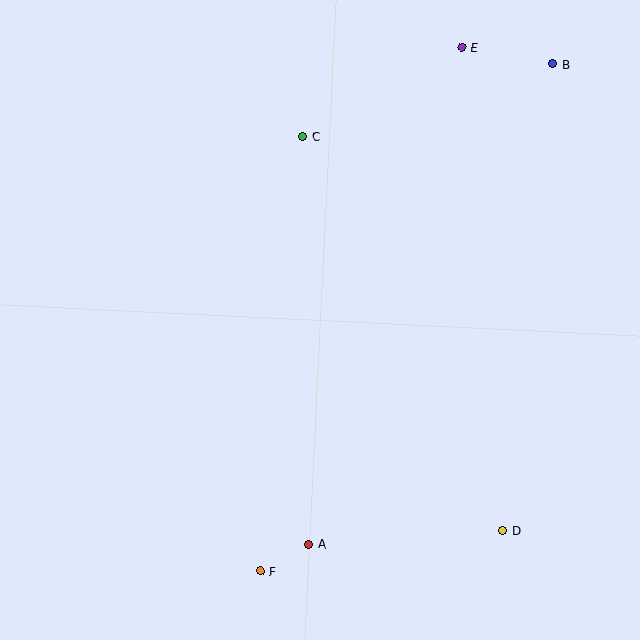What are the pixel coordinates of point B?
Point B is at (552, 64).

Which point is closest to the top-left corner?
Point C is closest to the top-left corner.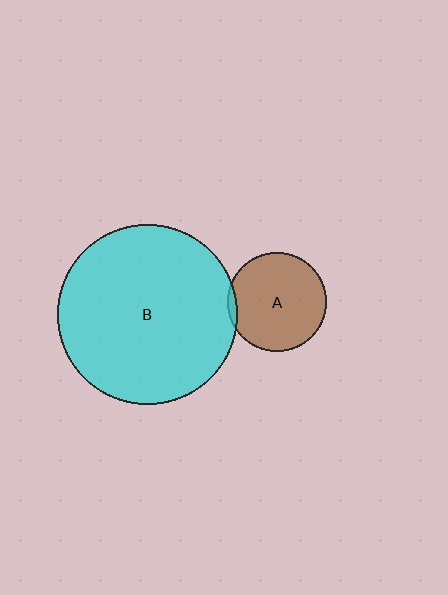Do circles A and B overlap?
Yes.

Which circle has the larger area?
Circle B (cyan).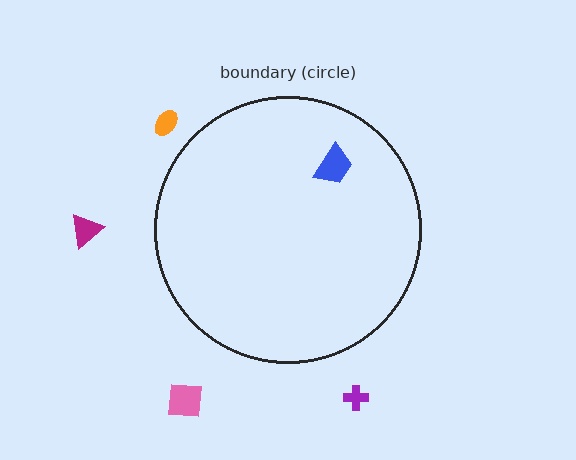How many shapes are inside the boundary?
1 inside, 4 outside.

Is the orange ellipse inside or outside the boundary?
Outside.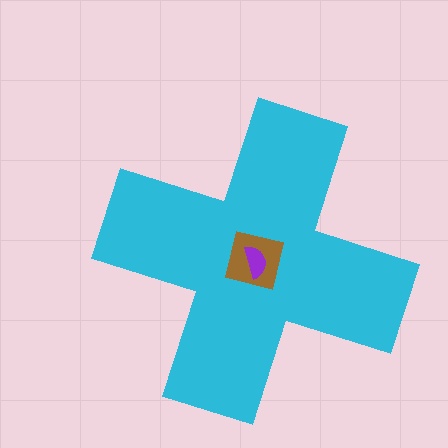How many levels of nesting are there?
3.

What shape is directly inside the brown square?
The purple semicircle.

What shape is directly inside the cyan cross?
The brown square.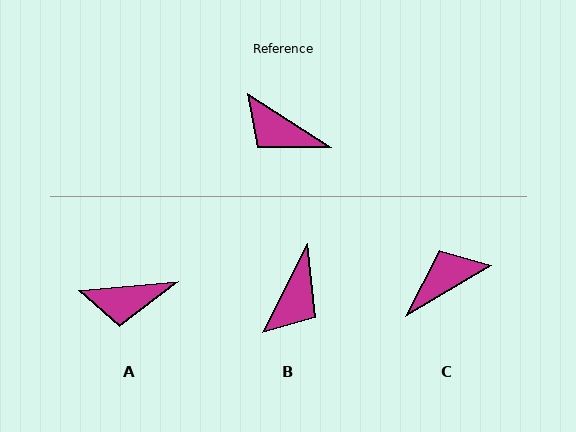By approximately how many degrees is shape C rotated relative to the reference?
Approximately 117 degrees clockwise.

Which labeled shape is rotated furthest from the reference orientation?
C, about 117 degrees away.